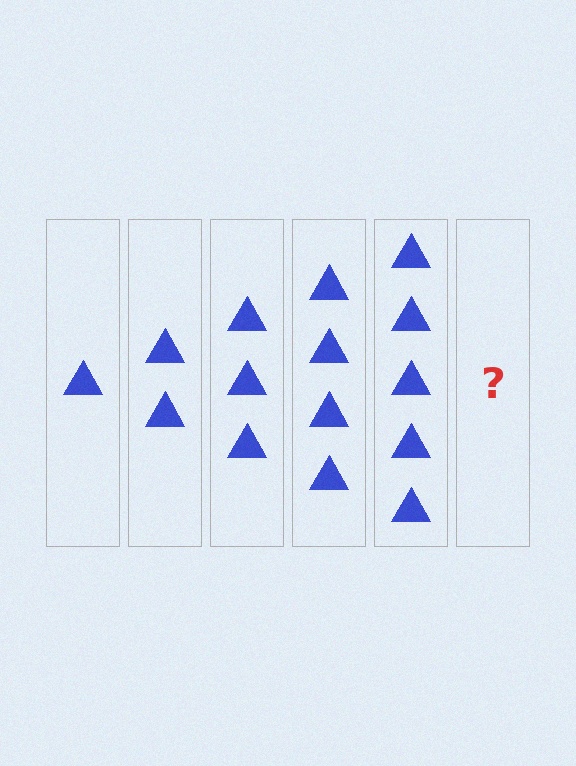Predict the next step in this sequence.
The next step is 6 triangles.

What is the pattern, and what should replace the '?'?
The pattern is that each step adds one more triangle. The '?' should be 6 triangles.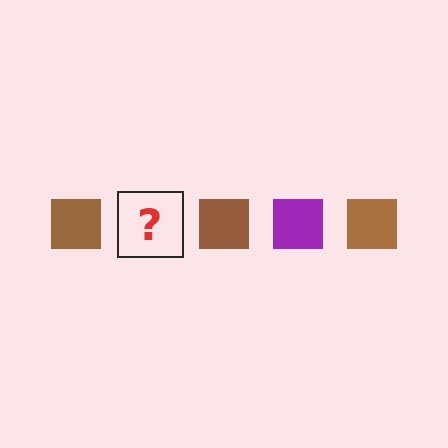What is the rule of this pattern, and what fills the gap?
The rule is that the pattern cycles through brown, purple squares. The gap should be filled with a purple square.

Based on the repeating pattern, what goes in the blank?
The blank should be a purple square.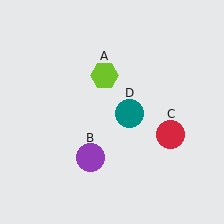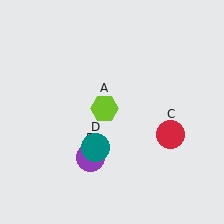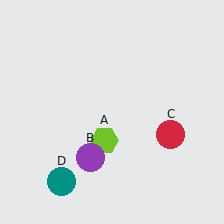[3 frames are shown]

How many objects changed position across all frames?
2 objects changed position: lime hexagon (object A), teal circle (object D).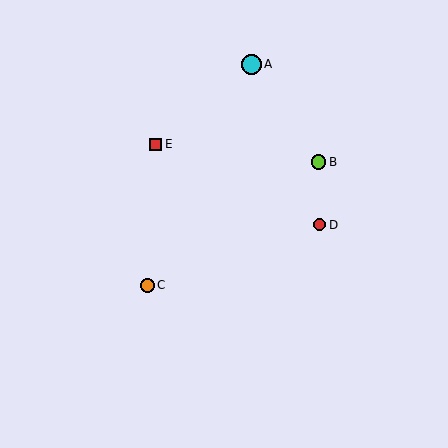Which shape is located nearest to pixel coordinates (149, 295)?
The orange circle (labeled C) at (147, 286) is nearest to that location.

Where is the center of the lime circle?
The center of the lime circle is at (319, 162).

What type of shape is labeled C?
Shape C is an orange circle.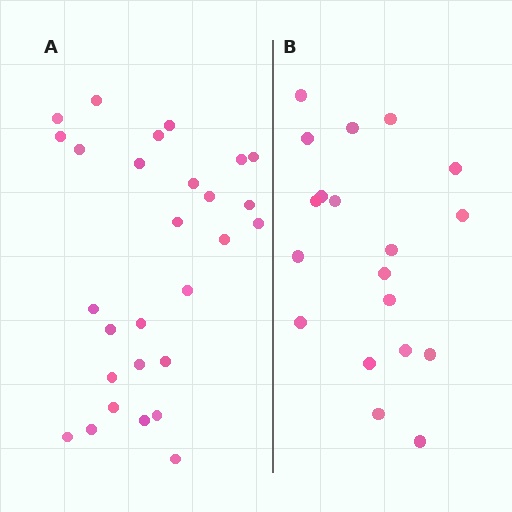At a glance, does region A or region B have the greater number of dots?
Region A (the left region) has more dots.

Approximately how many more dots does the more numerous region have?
Region A has roughly 8 or so more dots than region B.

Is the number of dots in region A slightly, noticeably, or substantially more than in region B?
Region A has substantially more. The ratio is roughly 1.5 to 1.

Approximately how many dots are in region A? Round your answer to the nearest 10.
About 30 dots. (The exact count is 28, which rounds to 30.)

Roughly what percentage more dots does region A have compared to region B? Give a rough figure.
About 45% more.